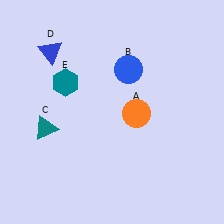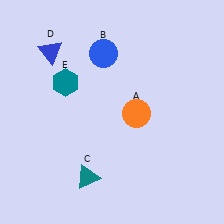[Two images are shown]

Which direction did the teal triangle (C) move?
The teal triangle (C) moved down.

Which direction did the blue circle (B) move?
The blue circle (B) moved left.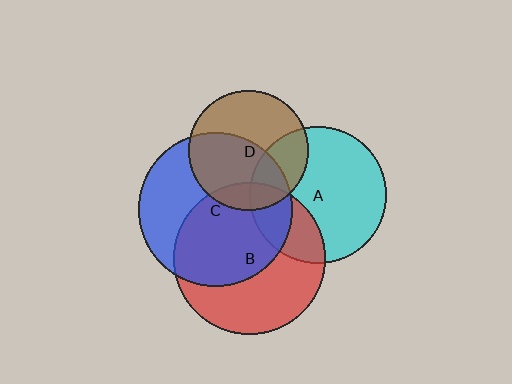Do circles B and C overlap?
Yes.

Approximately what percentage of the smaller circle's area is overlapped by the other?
Approximately 55%.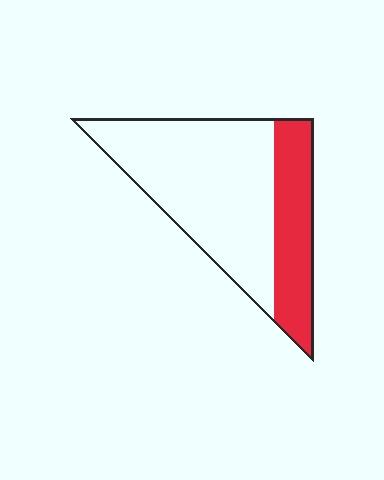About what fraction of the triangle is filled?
About one third (1/3).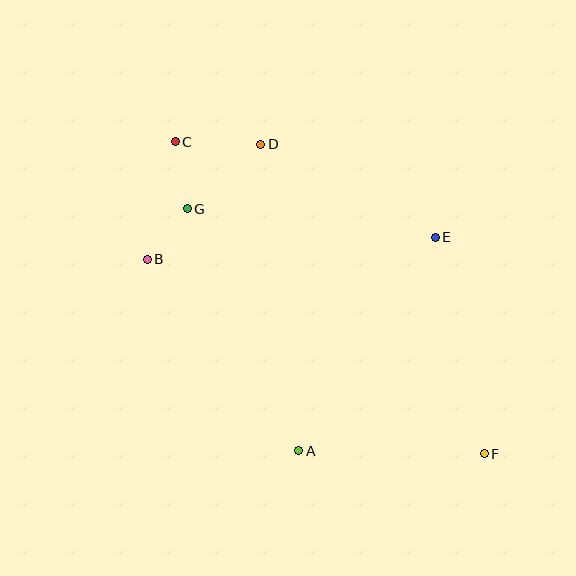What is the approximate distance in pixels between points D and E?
The distance between D and E is approximately 198 pixels.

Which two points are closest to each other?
Points B and G are closest to each other.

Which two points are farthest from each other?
Points C and F are farthest from each other.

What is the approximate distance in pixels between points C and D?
The distance between C and D is approximately 86 pixels.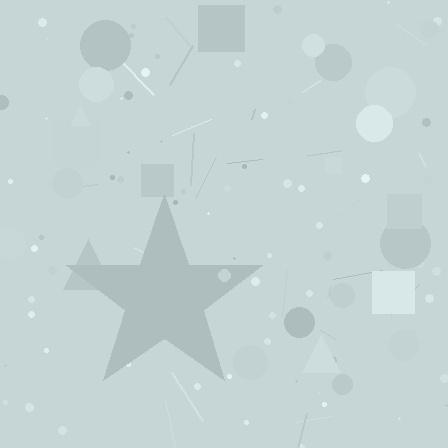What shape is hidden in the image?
A star is hidden in the image.